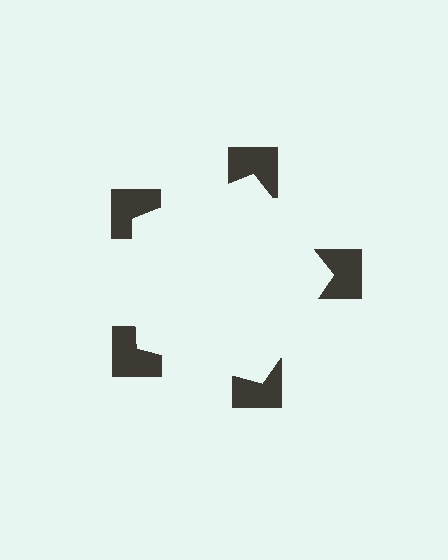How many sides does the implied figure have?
5 sides.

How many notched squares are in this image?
There are 5 — one at each vertex of the illusory pentagon.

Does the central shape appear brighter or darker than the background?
It typically appears slightly brighter than the background, even though no actual brightness change is drawn.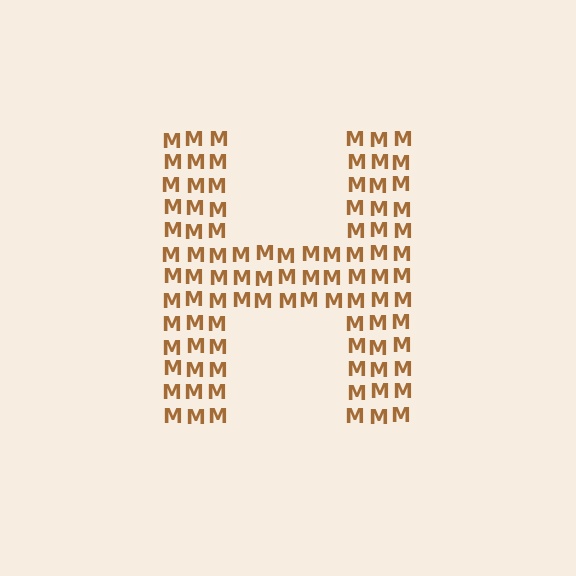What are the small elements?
The small elements are letter M's.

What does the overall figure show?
The overall figure shows the letter H.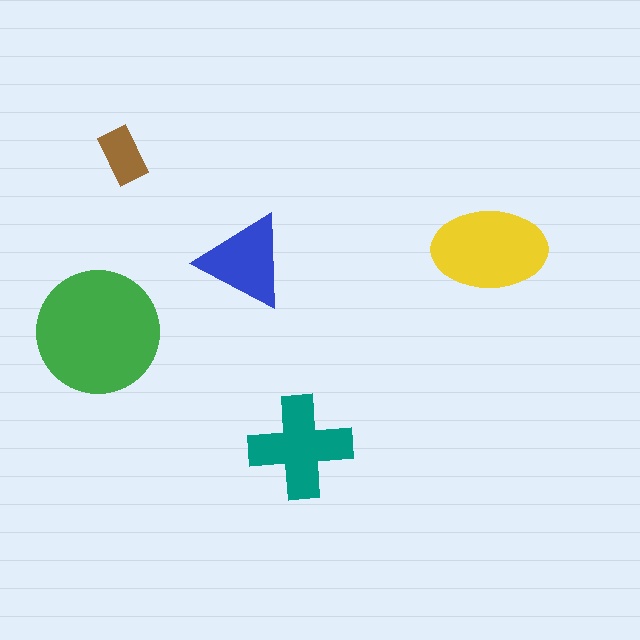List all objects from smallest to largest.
The brown rectangle, the blue triangle, the teal cross, the yellow ellipse, the green circle.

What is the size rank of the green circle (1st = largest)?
1st.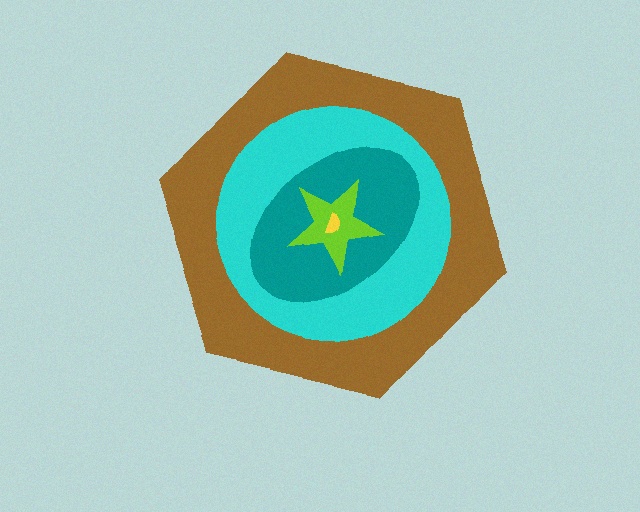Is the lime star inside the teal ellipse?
Yes.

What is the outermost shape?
The brown hexagon.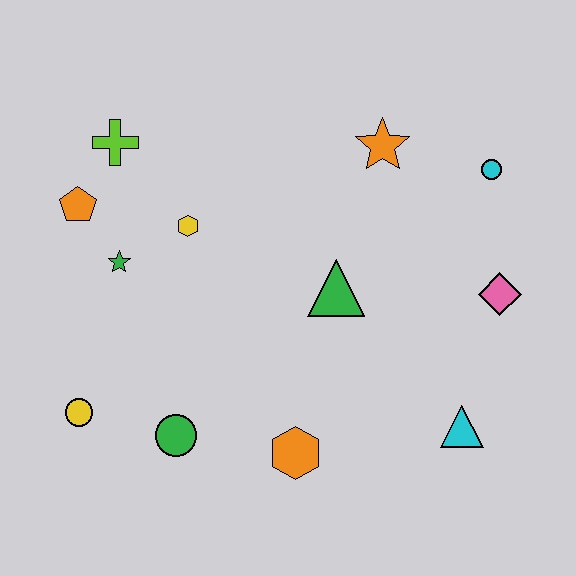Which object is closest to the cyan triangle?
The pink diamond is closest to the cyan triangle.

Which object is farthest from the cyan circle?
The yellow circle is farthest from the cyan circle.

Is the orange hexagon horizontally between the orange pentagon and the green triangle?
Yes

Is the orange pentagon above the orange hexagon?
Yes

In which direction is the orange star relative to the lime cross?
The orange star is to the right of the lime cross.